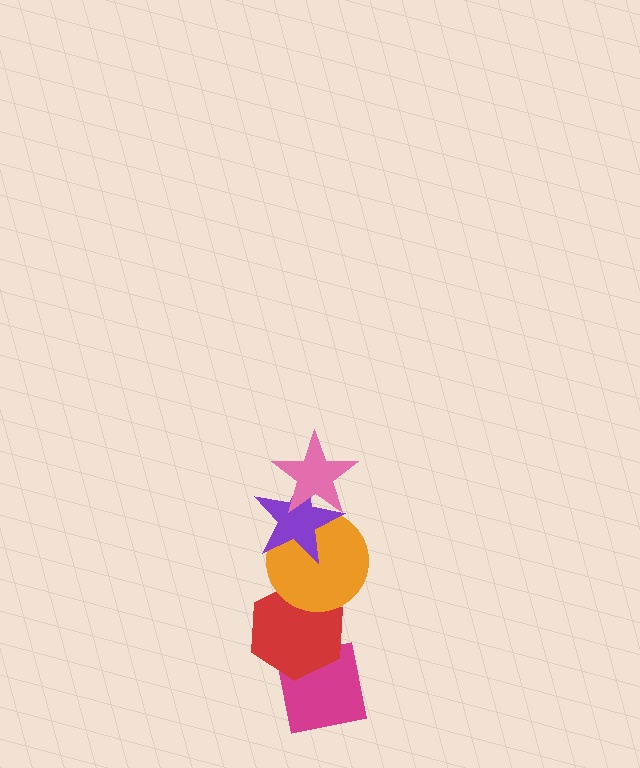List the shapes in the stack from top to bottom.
From top to bottom: the pink star, the purple star, the orange circle, the red hexagon, the magenta square.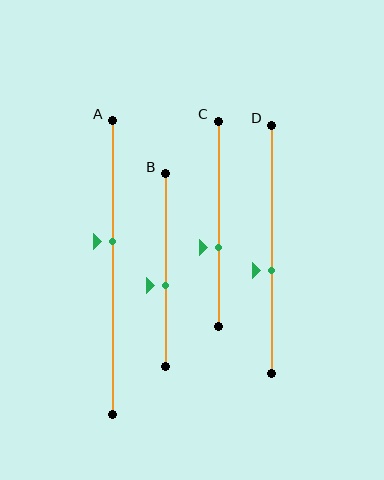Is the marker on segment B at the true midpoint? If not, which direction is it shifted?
No, the marker on segment B is shifted downward by about 8% of the segment length.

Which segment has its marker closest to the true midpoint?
Segment B has its marker closest to the true midpoint.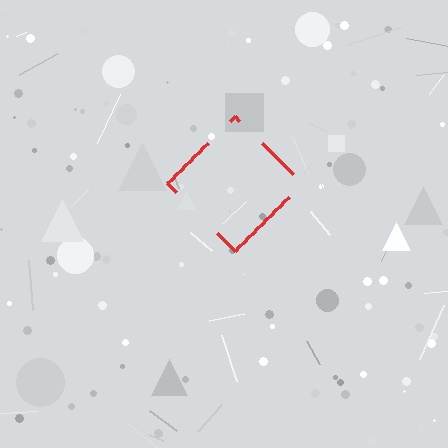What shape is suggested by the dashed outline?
The dashed outline suggests a diamond.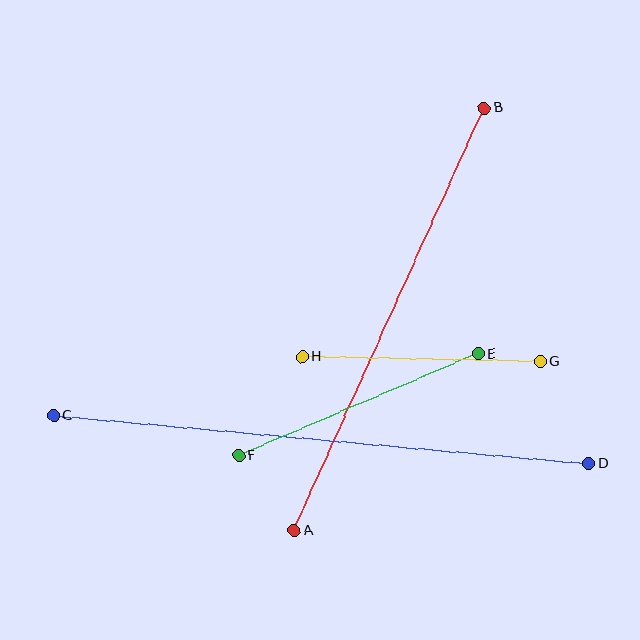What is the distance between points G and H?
The distance is approximately 238 pixels.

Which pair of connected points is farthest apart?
Points C and D are farthest apart.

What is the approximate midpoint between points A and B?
The midpoint is at approximately (389, 319) pixels.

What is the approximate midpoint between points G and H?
The midpoint is at approximately (421, 359) pixels.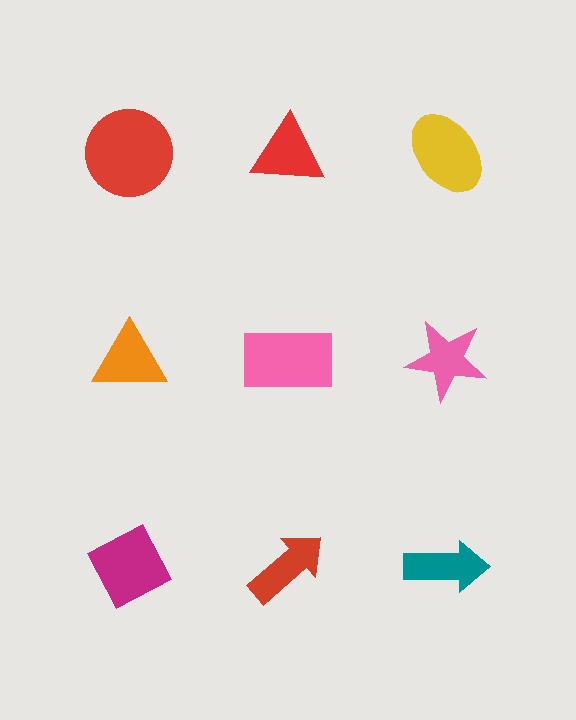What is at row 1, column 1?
A red circle.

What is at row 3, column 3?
A teal arrow.